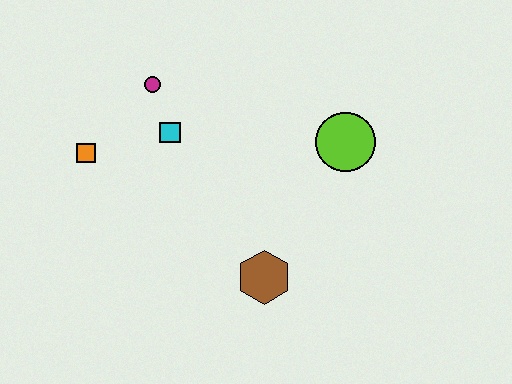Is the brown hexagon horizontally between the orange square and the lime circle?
Yes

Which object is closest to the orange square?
The cyan square is closest to the orange square.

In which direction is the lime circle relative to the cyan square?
The lime circle is to the right of the cyan square.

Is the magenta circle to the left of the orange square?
No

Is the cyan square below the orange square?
No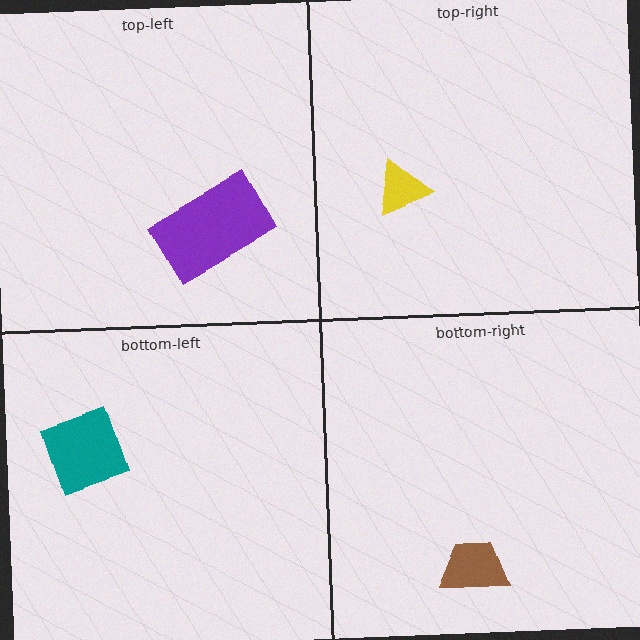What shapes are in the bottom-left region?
The teal diamond.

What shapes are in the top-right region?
The yellow triangle.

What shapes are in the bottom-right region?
The brown trapezoid.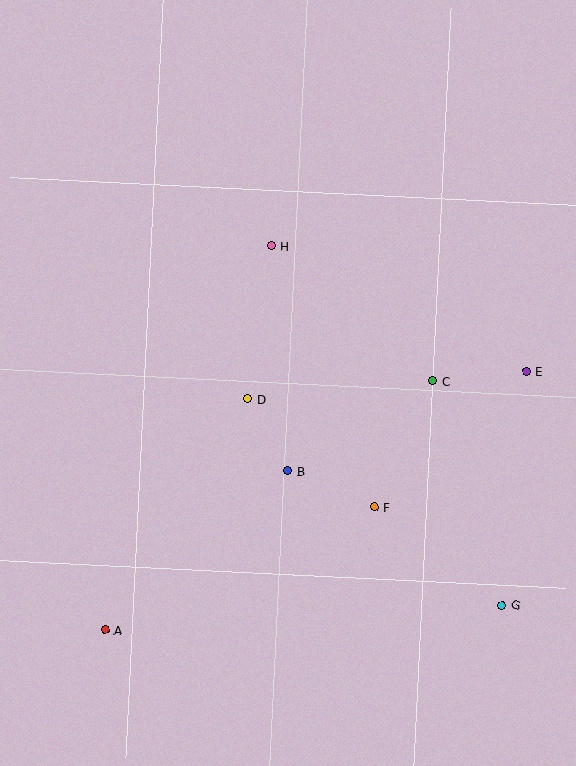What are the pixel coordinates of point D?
Point D is at (248, 399).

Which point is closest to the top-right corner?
Point E is closest to the top-right corner.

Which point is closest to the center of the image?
Point D at (248, 399) is closest to the center.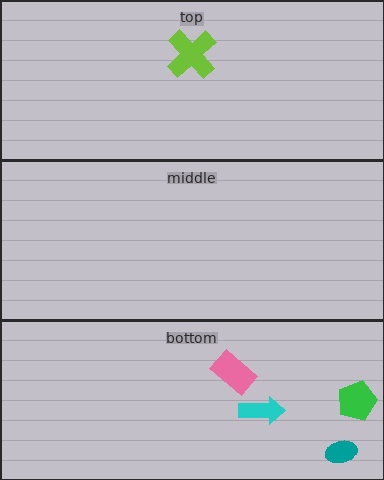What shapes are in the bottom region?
The pink rectangle, the cyan arrow, the teal ellipse, the green pentagon.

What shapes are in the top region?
The lime cross.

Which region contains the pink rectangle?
The bottom region.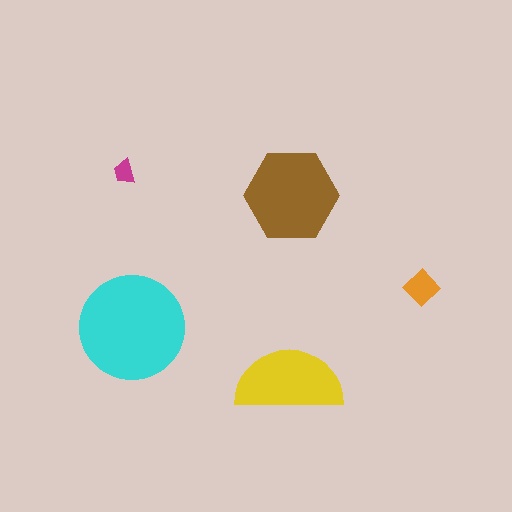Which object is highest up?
The magenta trapezoid is topmost.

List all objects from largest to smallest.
The cyan circle, the brown hexagon, the yellow semicircle, the orange diamond, the magenta trapezoid.